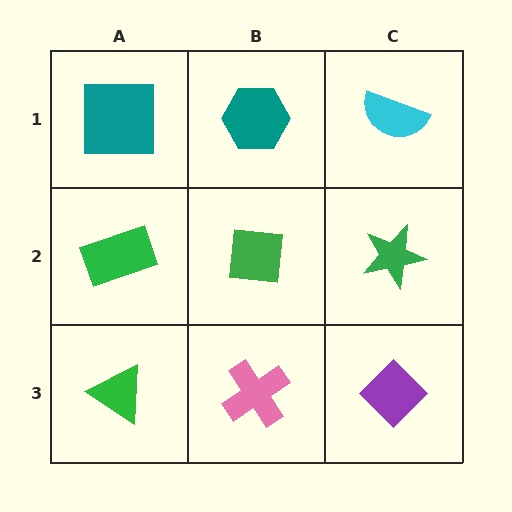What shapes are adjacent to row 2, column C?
A cyan semicircle (row 1, column C), a purple diamond (row 3, column C), a green square (row 2, column B).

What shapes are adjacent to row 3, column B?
A green square (row 2, column B), a green triangle (row 3, column A), a purple diamond (row 3, column C).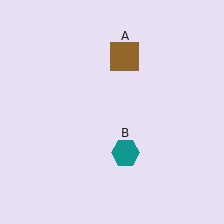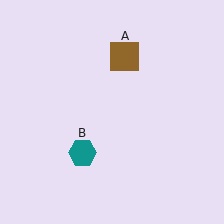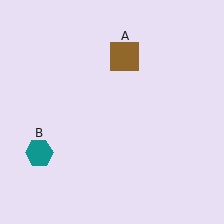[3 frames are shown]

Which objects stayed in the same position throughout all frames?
Brown square (object A) remained stationary.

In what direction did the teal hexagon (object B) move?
The teal hexagon (object B) moved left.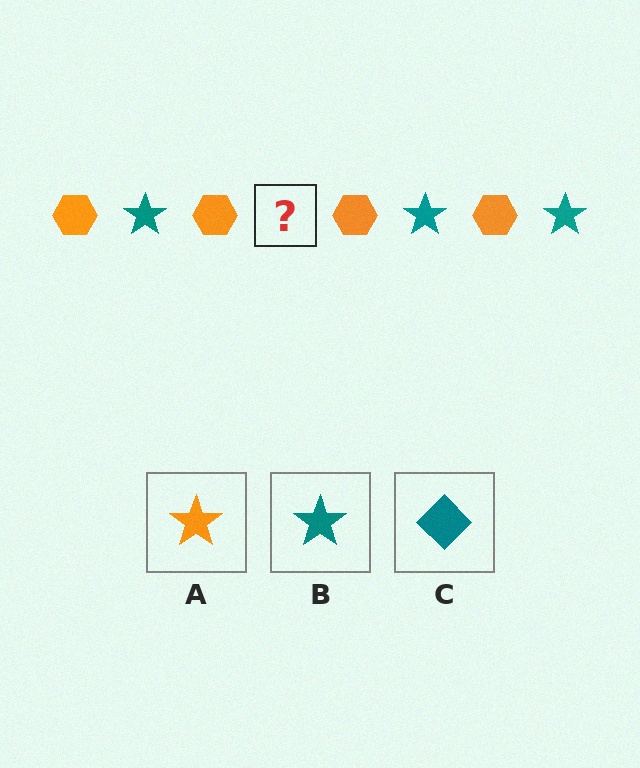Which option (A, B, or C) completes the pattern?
B.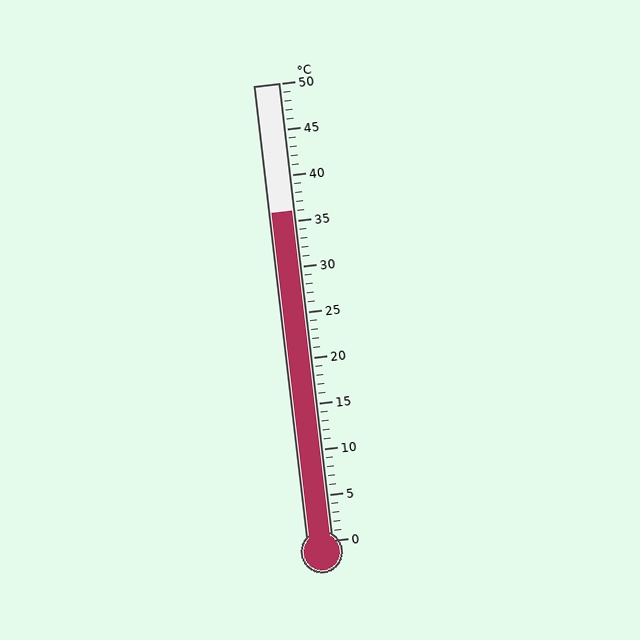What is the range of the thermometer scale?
The thermometer scale ranges from 0°C to 50°C.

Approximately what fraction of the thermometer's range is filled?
The thermometer is filled to approximately 70% of its range.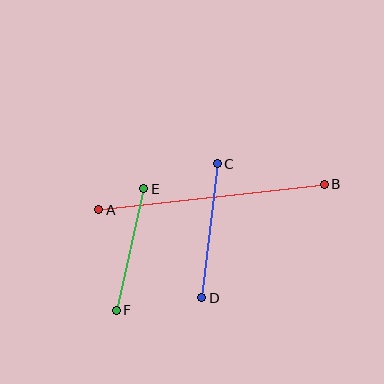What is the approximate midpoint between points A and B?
The midpoint is at approximately (212, 197) pixels.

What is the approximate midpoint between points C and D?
The midpoint is at approximately (209, 231) pixels.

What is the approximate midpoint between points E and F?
The midpoint is at approximately (130, 250) pixels.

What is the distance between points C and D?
The distance is approximately 135 pixels.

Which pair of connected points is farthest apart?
Points A and B are farthest apart.